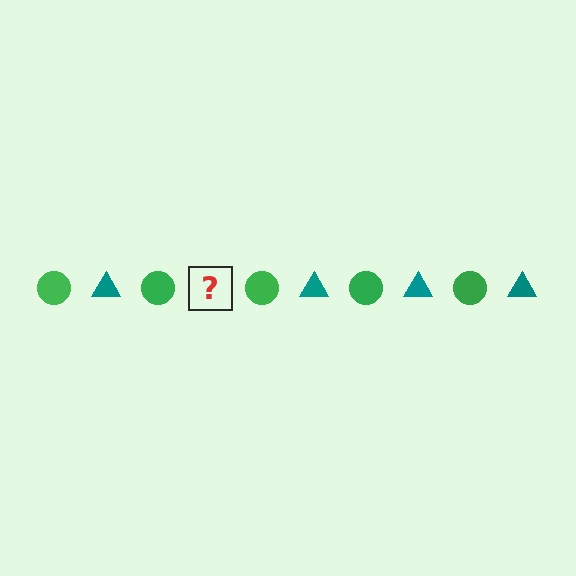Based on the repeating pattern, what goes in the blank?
The blank should be a teal triangle.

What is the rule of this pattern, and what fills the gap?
The rule is that the pattern alternates between green circle and teal triangle. The gap should be filled with a teal triangle.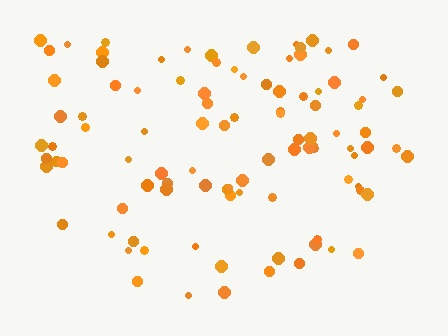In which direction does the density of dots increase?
From bottom to top, with the top side densest.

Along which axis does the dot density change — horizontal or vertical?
Vertical.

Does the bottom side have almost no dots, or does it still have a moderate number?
Still a moderate number, just noticeably fewer than the top.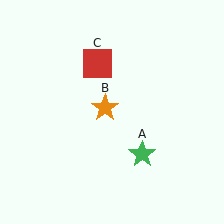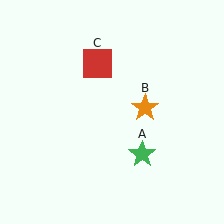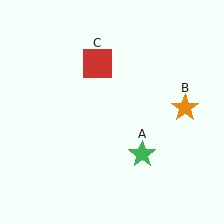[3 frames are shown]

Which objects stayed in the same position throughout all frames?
Green star (object A) and red square (object C) remained stationary.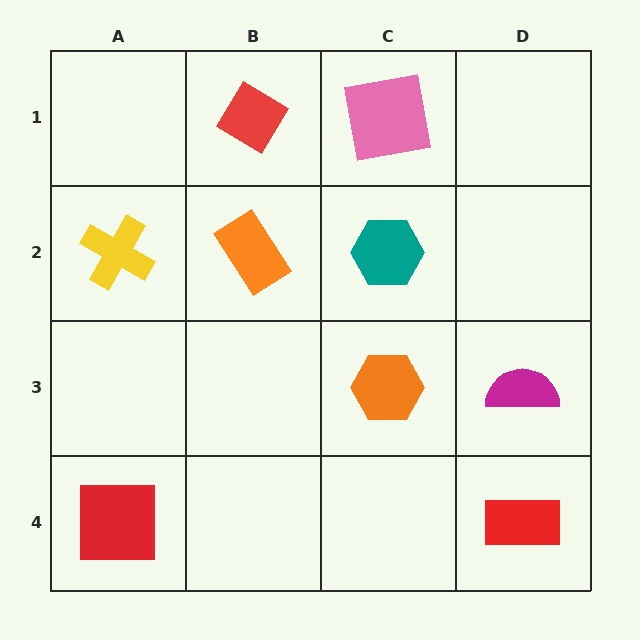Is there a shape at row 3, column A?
No, that cell is empty.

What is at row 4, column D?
A red rectangle.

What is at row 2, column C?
A teal hexagon.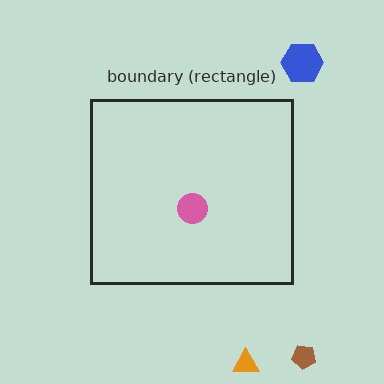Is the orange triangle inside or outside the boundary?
Outside.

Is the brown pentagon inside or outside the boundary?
Outside.